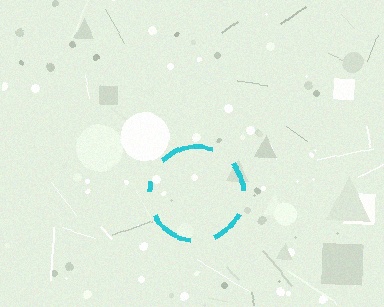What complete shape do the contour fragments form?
The contour fragments form a circle.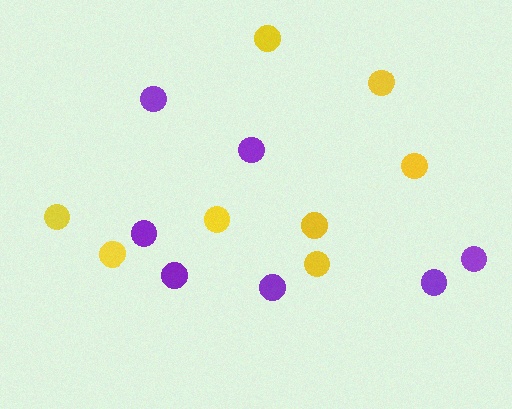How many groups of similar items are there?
There are 2 groups: one group of yellow circles (8) and one group of purple circles (7).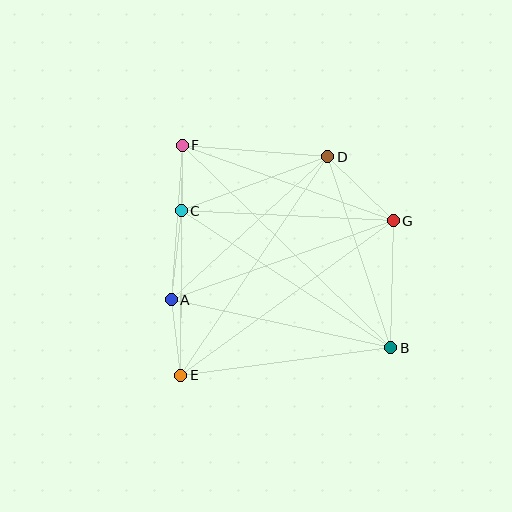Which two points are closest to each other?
Points C and F are closest to each other.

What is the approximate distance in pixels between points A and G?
The distance between A and G is approximately 236 pixels.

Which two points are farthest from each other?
Points B and F are farthest from each other.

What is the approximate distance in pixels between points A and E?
The distance between A and E is approximately 76 pixels.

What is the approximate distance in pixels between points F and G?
The distance between F and G is approximately 224 pixels.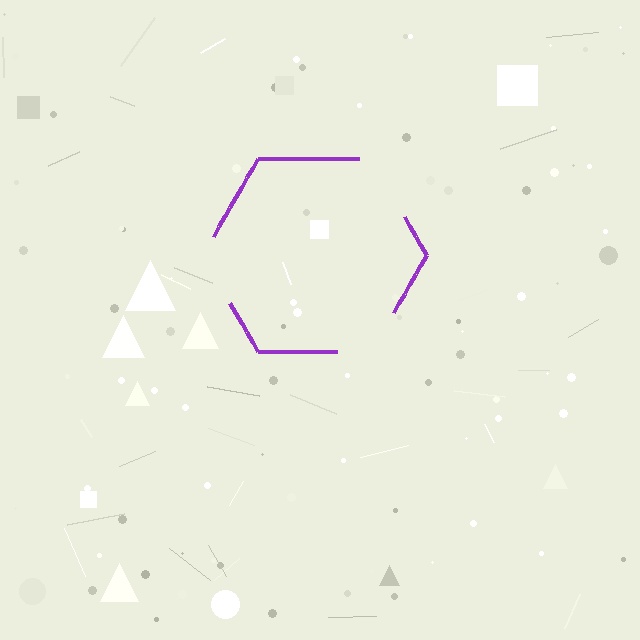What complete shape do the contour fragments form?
The contour fragments form a hexagon.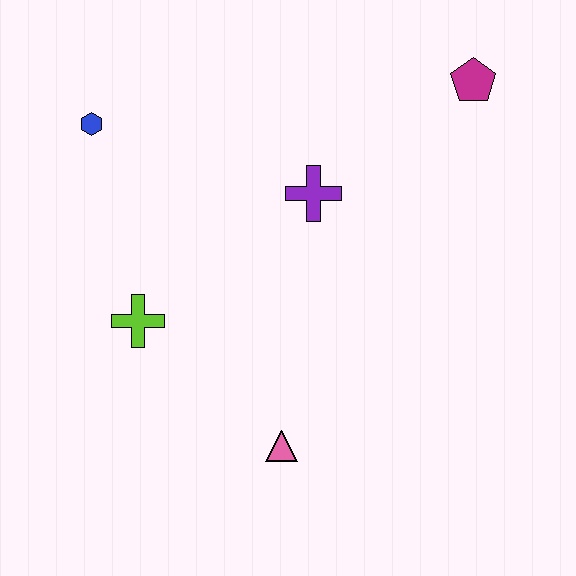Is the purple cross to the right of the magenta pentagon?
No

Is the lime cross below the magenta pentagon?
Yes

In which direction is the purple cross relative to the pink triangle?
The purple cross is above the pink triangle.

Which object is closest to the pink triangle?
The lime cross is closest to the pink triangle.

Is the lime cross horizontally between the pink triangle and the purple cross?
No